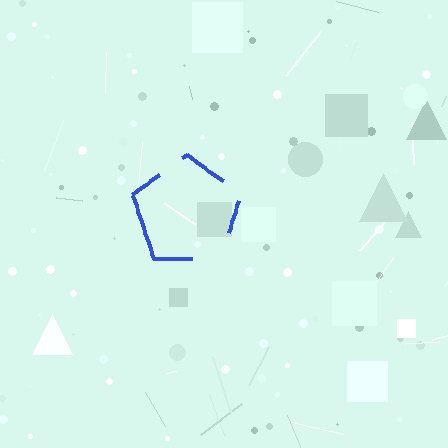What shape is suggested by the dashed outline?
The dashed outline suggests a pentagon.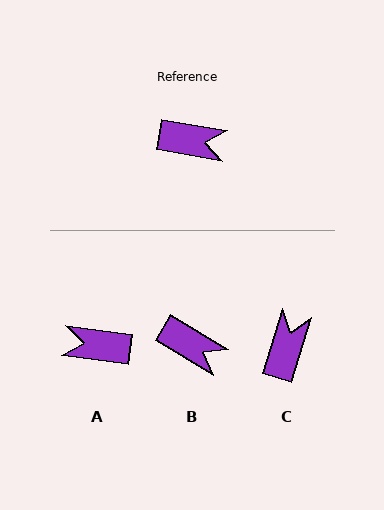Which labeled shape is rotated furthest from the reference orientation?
A, about 178 degrees away.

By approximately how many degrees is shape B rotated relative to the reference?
Approximately 21 degrees clockwise.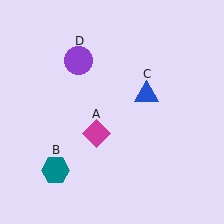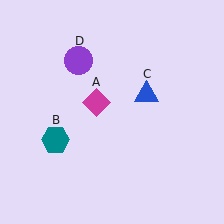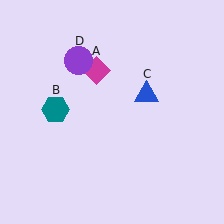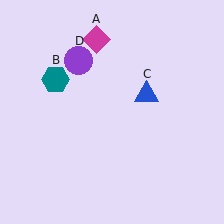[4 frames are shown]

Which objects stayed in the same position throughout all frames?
Blue triangle (object C) and purple circle (object D) remained stationary.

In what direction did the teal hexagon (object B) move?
The teal hexagon (object B) moved up.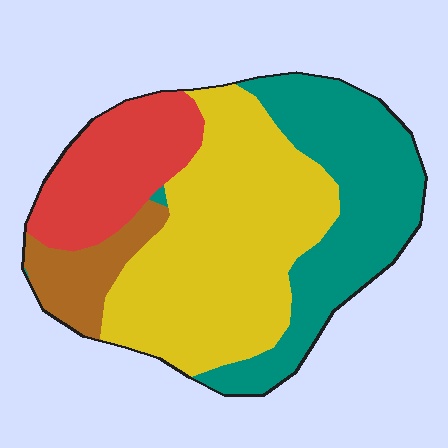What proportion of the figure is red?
Red takes up less than a quarter of the figure.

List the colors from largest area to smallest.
From largest to smallest: yellow, teal, red, brown.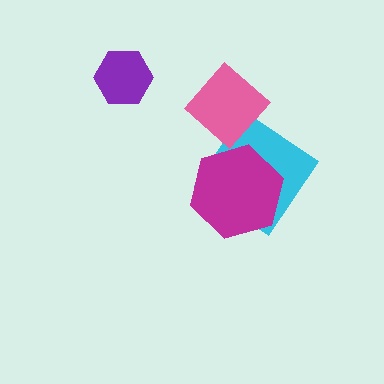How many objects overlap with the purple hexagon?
0 objects overlap with the purple hexagon.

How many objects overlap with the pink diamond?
0 objects overlap with the pink diamond.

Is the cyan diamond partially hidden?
Yes, it is partially covered by another shape.